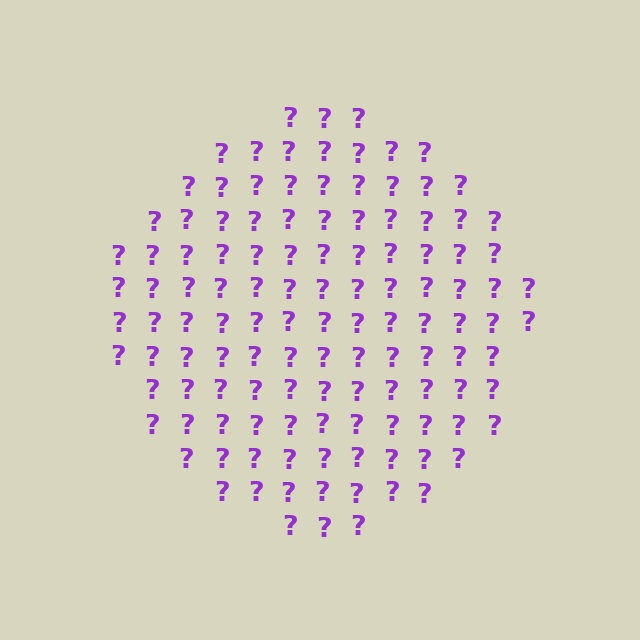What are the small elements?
The small elements are question marks.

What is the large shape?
The large shape is a circle.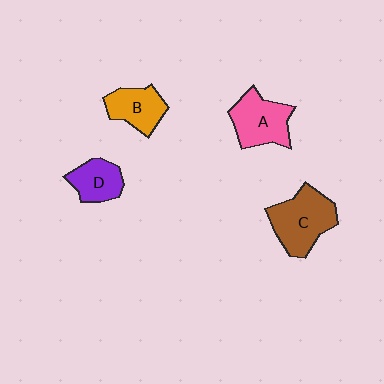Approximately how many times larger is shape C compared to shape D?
Approximately 1.7 times.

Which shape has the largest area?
Shape C (brown).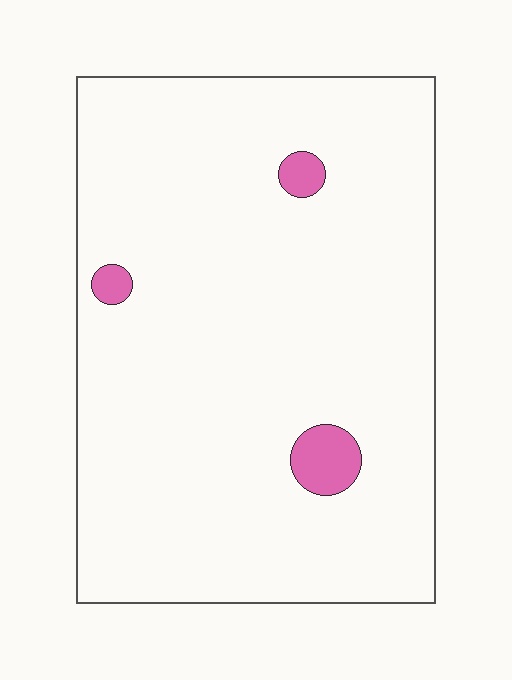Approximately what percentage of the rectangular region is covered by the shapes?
Approximately 5%.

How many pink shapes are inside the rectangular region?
3.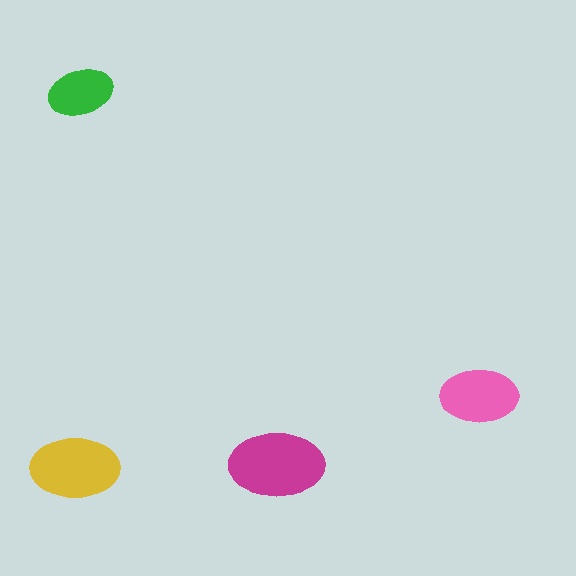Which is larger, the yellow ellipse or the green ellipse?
The yellow one.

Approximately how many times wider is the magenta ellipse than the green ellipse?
About 1.5 times wider.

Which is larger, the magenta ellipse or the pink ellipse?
The magenta one.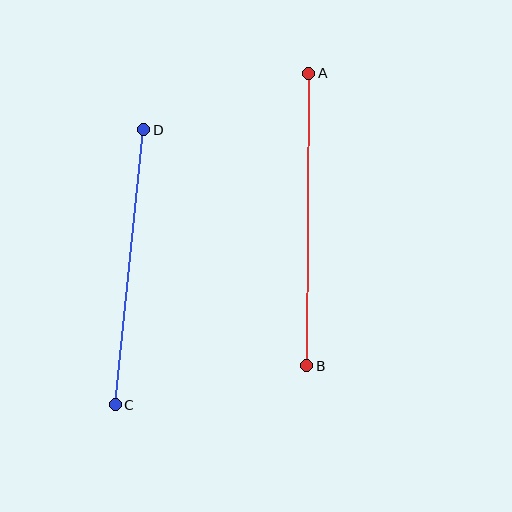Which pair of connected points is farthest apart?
Points A and B are farthest apart.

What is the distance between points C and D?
The distance is approximately 276 pixels.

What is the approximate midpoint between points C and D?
The midpoint is at approximately (129, 267) pixels.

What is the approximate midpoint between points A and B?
The midpoint is at approximately (308, 220) pixels.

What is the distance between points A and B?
The distance is approximately 293 pixels.